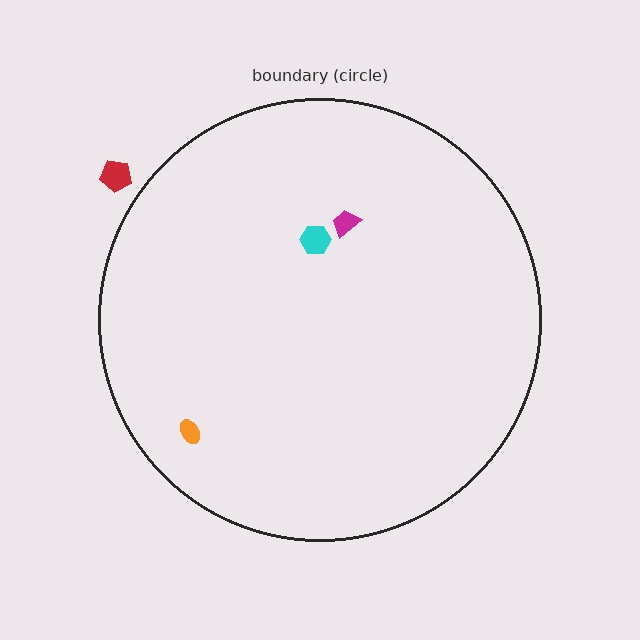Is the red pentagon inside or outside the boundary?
Outside.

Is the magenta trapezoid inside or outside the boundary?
Inside.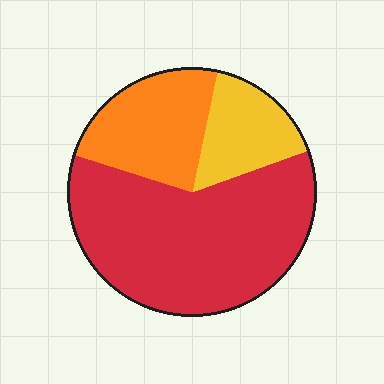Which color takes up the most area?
Red, at roughly 60%.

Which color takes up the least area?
Yellow, at roughly 15%.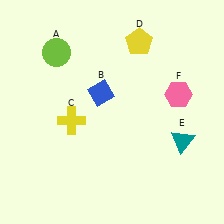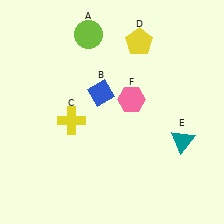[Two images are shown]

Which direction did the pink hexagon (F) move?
The pink hexagon (F) moved left.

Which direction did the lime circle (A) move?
The lime circle (A) moved right.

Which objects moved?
The objects that moved are: the lime circle (A), the pink hexagon (F).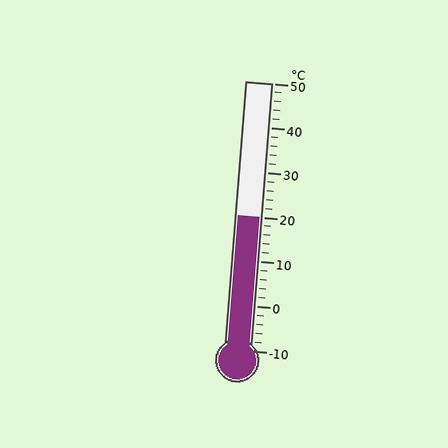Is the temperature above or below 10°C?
The temperature is above 10°C.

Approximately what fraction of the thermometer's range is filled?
The thermometer is filled to approximately 50% of its range.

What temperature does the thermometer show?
The thermometer shows approximately 20°C.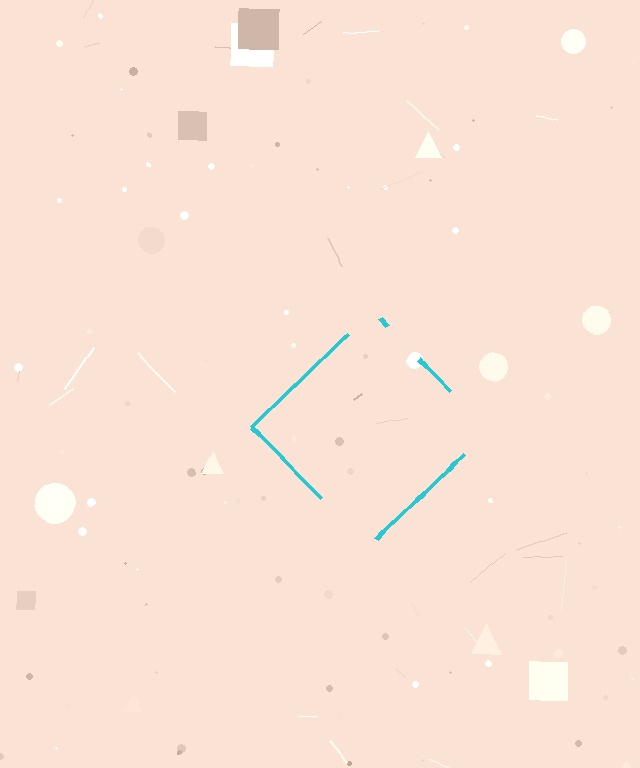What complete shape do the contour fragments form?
The contour fragments form a diamond.